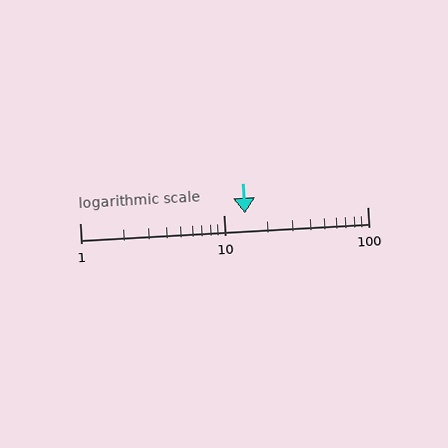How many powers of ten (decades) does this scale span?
The scale spans 2 decades, from 1 to 100.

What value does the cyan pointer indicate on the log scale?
The pointer indicates approximately 14.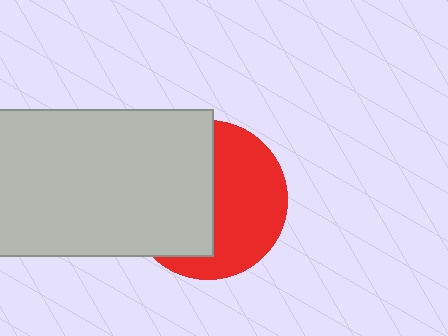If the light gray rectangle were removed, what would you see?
You would see the complete red circle.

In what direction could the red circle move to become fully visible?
The red circle could move right. That would shift it out from behind the light gray rectangle entirely.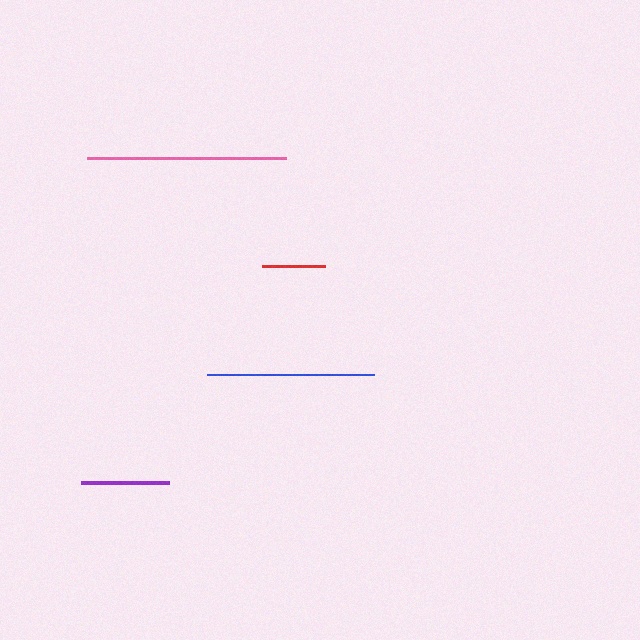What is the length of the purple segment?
The purple segment is approximately 88 pixels long.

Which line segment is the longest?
The pink line is the longest at approximately 199 pixels.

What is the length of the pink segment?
The pink segment is approximately 199 pixels long.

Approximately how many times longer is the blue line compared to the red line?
The blue line is approximately 2.6 times the length of the red line.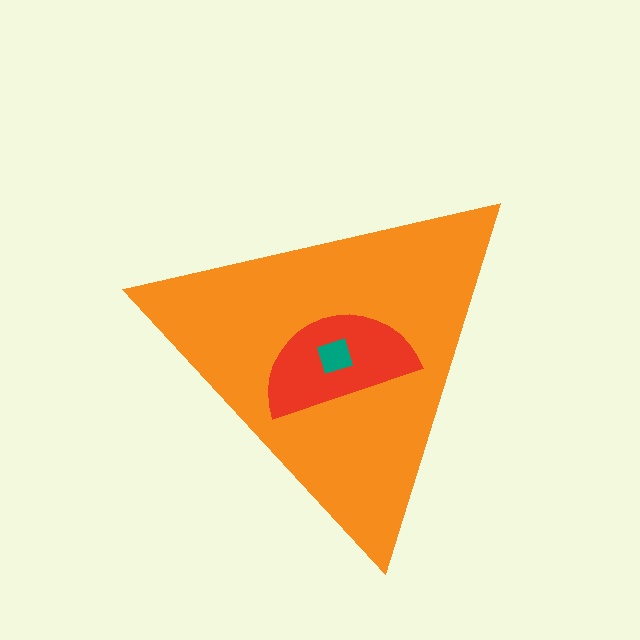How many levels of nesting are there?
3.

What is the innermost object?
The teal diamond.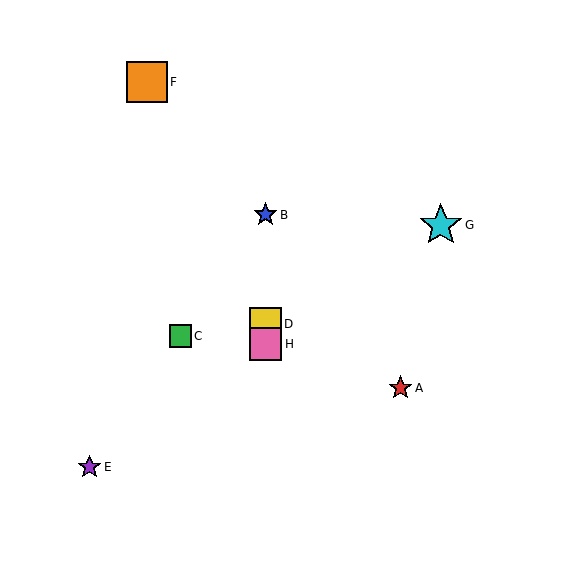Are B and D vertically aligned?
Yes, both are at x≈265.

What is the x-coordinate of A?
Object A is at x≈400.